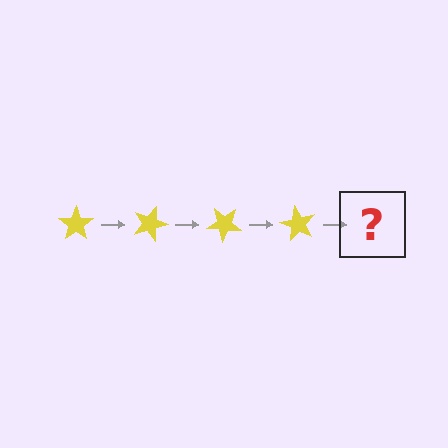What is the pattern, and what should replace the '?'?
The pattern is that the star rotates 20 degrees each step. The '?' should be a yellow star rotated 80 degrees.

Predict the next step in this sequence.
The next step is a yellow star rotated 80 degrees.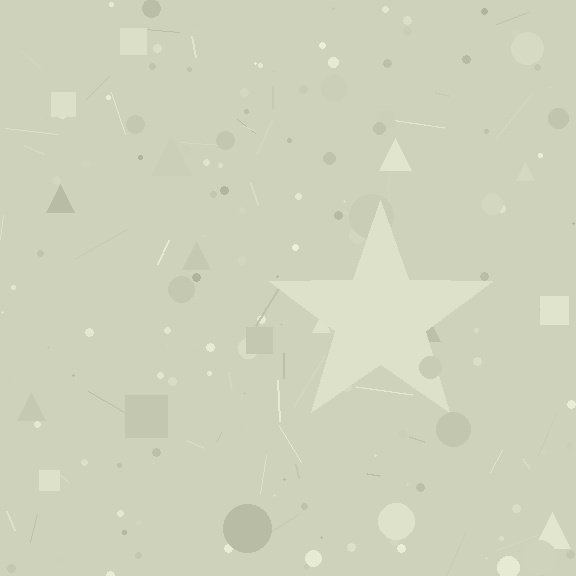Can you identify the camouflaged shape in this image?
The camouflaged shape is a star.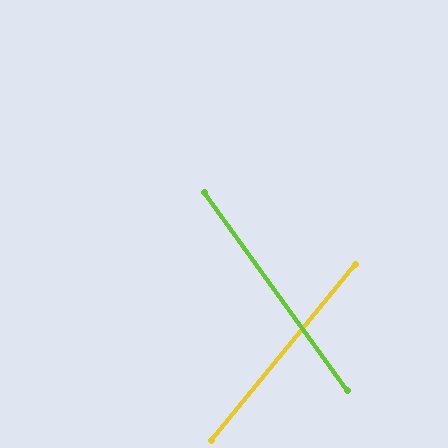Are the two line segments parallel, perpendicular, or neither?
Neither parallel nor perpendicular — they differ by about 75°.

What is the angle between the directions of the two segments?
Approximately 75 degrees.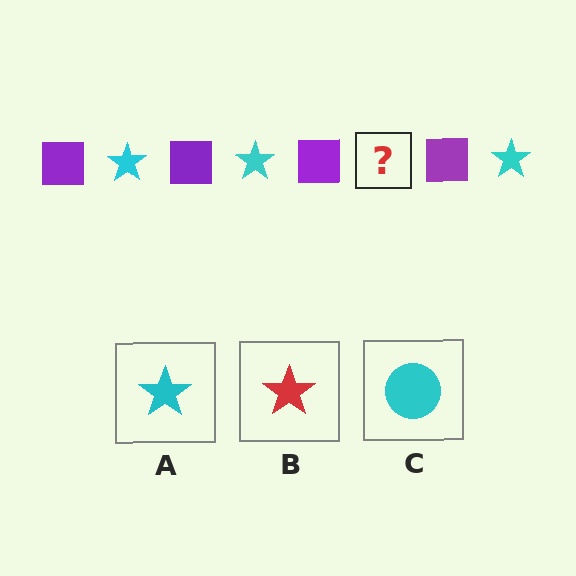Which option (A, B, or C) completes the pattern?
A.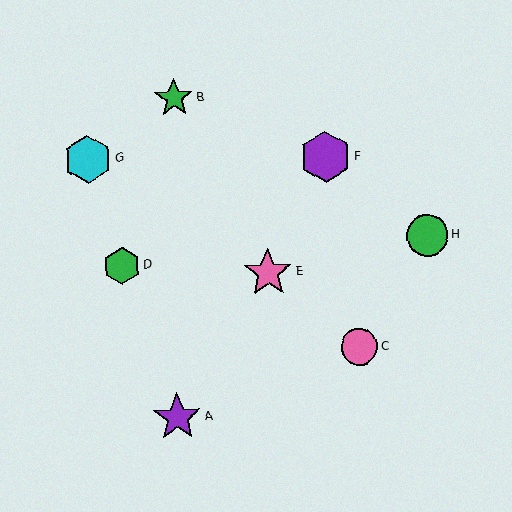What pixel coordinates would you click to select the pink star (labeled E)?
Click at (268, 273) to select the pink star E.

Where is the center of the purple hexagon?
The center of the purple hexagon is at (325, 157).